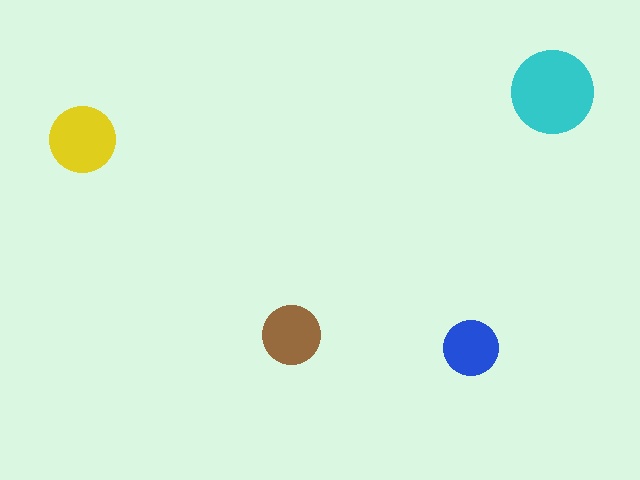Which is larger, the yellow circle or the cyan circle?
The cyan one.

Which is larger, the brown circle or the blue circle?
The brown one.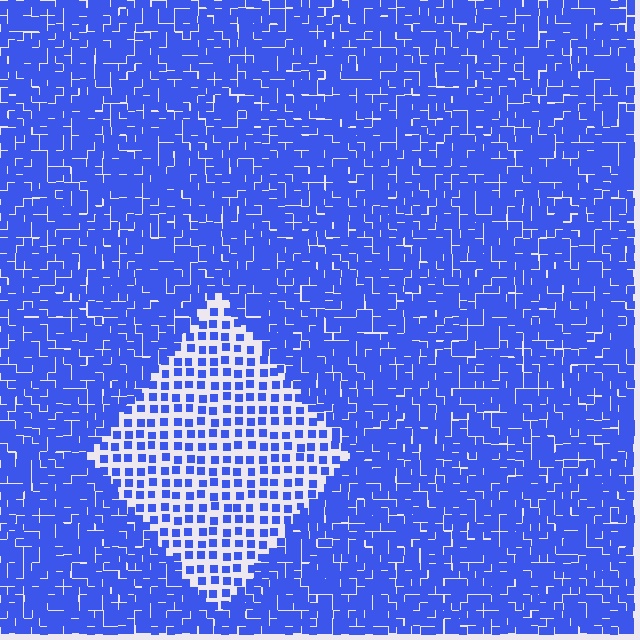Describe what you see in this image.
The image contains small blue elements arranged at two different densities. A diamond-shaped region is visible where the elements are less densely packed than the surrounding area.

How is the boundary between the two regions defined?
The boundary is defined by a change in element density (approximately 2.4x ratio). All elements are the same color, size, and shape.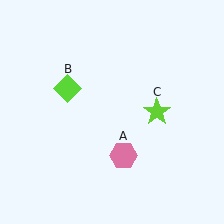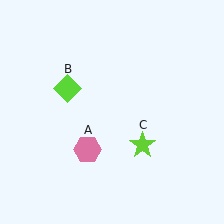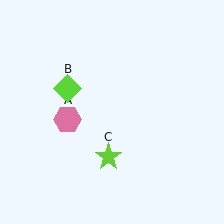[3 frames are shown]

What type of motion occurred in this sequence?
The pink hexagon (object A), lime star (object C) rotated clockwise around the center of the scene.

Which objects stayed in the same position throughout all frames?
Lime diamond (object B) remained stationary.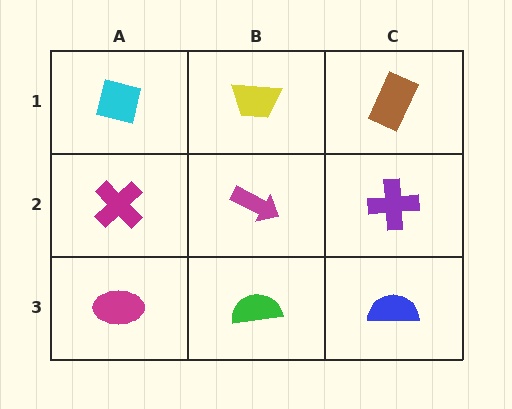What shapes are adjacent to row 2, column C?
A brown rectangle (row 1, column C), a blue semicircle (row 3, column C), a magenta arrow (row 2, column B).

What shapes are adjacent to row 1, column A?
A magenta cross (row 2, column A), a yellow trapezoid (row 1, column B).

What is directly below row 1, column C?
A purple cross.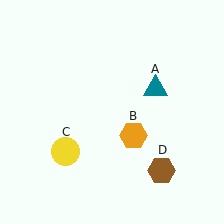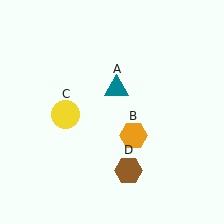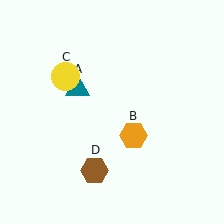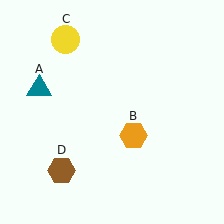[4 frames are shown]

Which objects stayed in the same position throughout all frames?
Orange hexagon (object B) remained stationary.